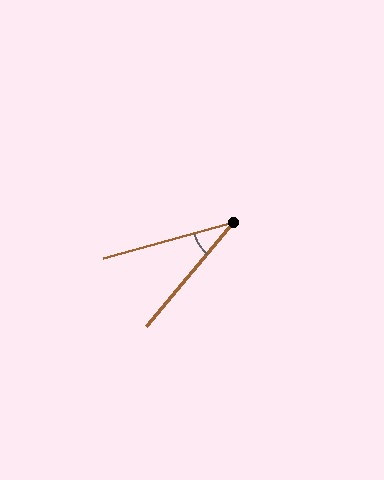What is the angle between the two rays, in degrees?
Approximately 35 degrees.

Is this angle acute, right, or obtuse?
It is acute.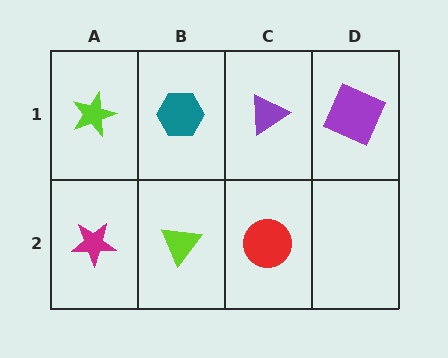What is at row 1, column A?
A lime star.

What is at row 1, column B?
A teal hexagon.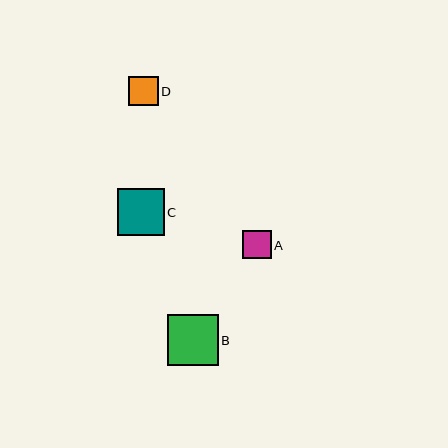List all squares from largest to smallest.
From largest to smallest: B, C, D, A.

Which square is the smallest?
Square A is the smallest with a size of approximately 28 pixels.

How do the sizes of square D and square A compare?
Square D and square A are approximately the same size.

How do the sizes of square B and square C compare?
Square B and square C are approximately the same size.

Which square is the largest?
Square B is the largest with a size of approximately 51 pixels.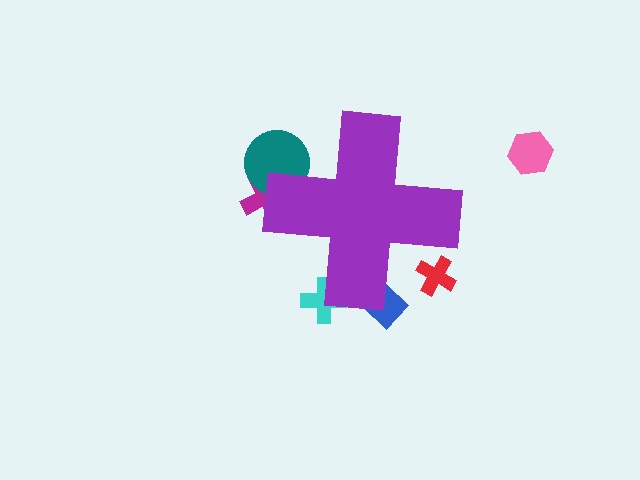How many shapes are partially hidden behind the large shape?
5 shapes are partially hidden.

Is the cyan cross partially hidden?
Yes, the cyan cross is partially hidden behind the purple cross.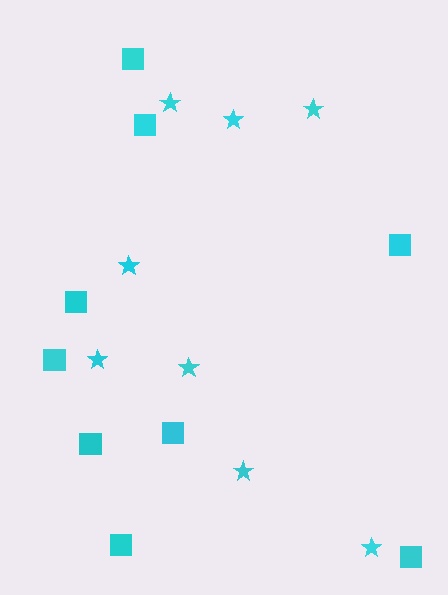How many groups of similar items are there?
There are 2 groups: one group of squares (9) and one group of stars (8).